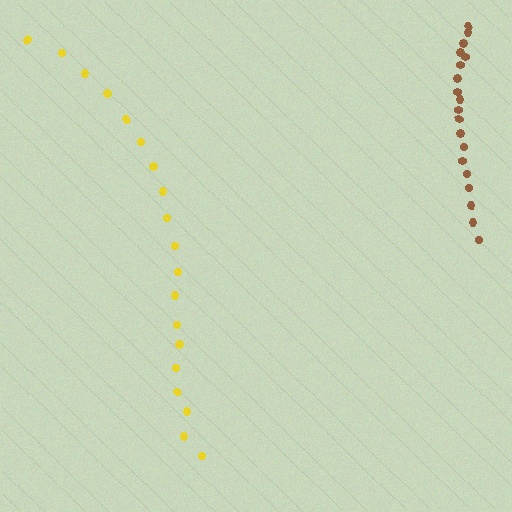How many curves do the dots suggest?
There are 2 distinct paths.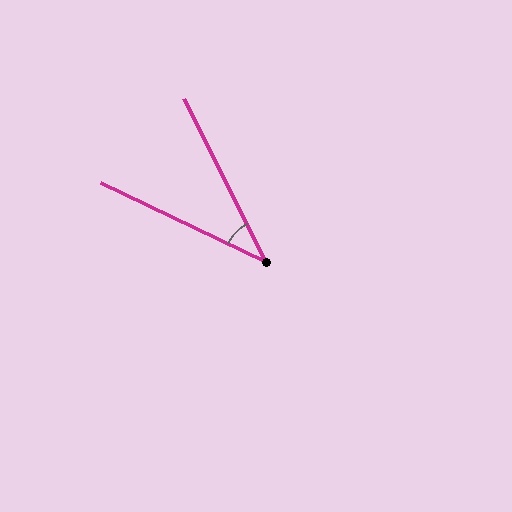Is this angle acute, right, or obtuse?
It is acute.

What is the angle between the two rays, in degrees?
Approximately 38 degrees.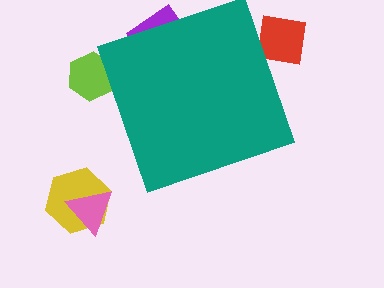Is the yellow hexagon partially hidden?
No, the yellow hexagon is fully visible.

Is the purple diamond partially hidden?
Yes, the purple diamond is partially hidden behind the teal diamond.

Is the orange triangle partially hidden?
Yes, the orange triangle is partially hidden behind the teal diamond.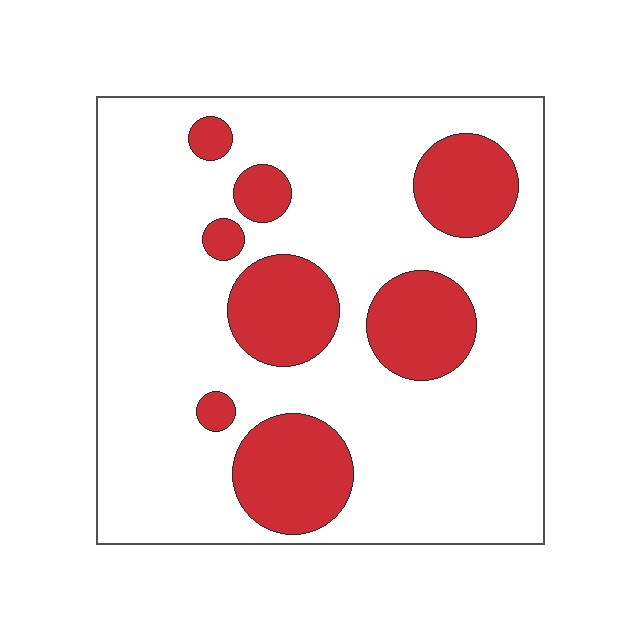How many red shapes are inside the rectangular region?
8.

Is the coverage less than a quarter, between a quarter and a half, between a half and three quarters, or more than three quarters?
Less than a quarter.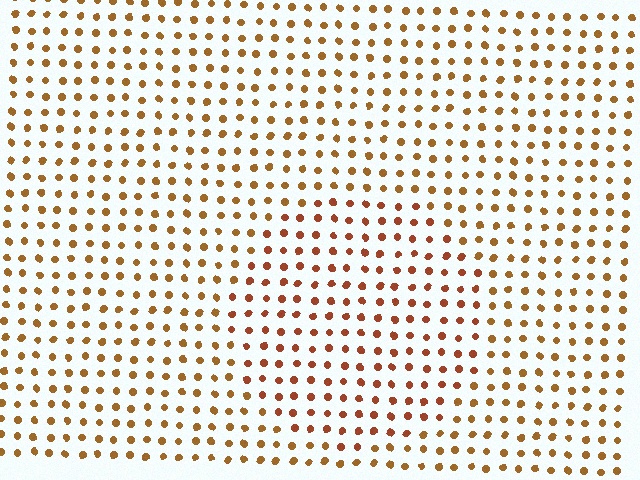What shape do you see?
I see a circle.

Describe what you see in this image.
The image is filled with small brown elements in a uniform arrangement. A circle-shaped region is visible where the elements are tinted to a slightly different hue, forming a subtle color boundary.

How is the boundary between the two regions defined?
The boundary is defined purely by a slight shift in hue (about 20 degrees). Spacing, size, and orientation are identical on both sides.